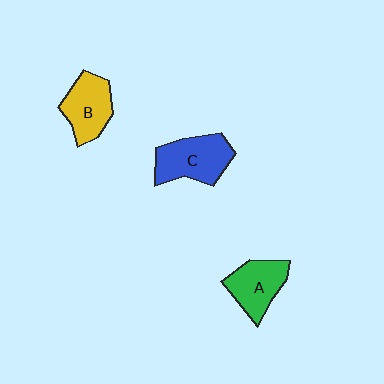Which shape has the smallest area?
Shape B (yellow).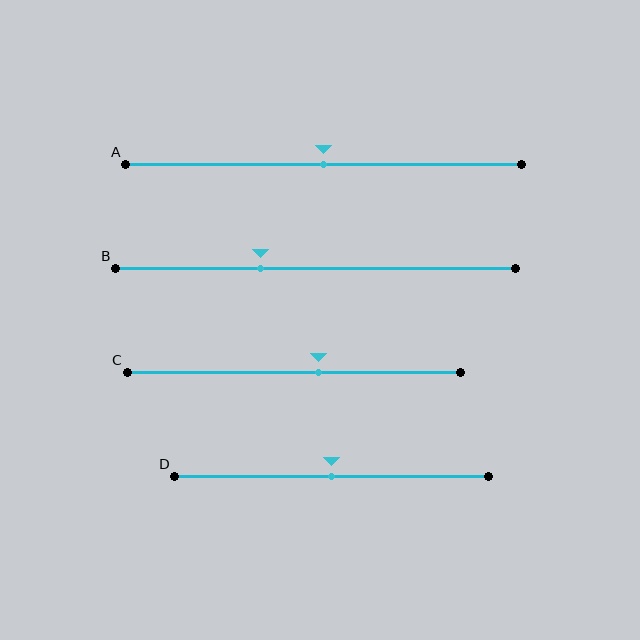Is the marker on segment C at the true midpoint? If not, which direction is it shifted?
No, the marker on segment C is shifted to the right by about 8% of the segment length.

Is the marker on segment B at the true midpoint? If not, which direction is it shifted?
No, the marker on segment B is shifted to the left by about 14% of the segment length.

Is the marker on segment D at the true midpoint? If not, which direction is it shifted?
Yes, the marker on segment D is at the true midpoint.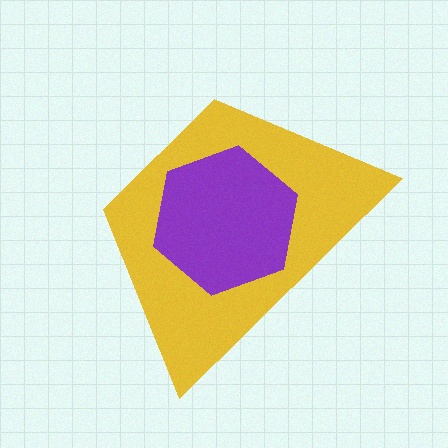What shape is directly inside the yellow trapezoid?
The purple hexagon.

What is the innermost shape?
The purple hexagon.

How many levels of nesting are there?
2.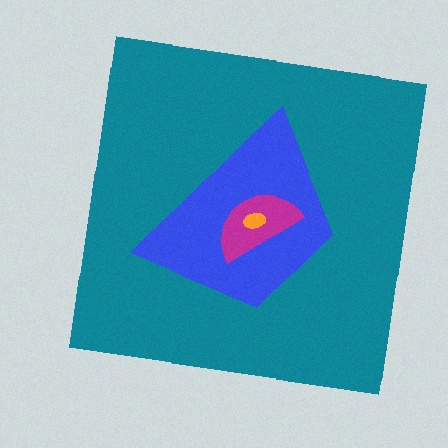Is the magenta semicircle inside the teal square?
Yes.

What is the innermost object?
The orange ellipse.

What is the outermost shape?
The teal square.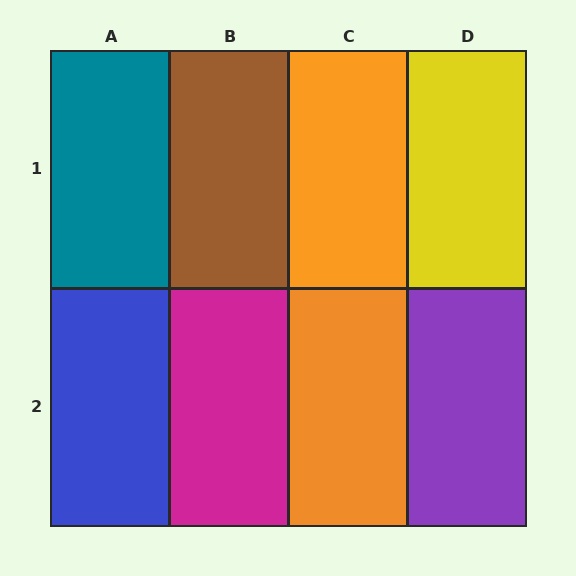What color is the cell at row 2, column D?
Purple.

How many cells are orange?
2 cells are orange.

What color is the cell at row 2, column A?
Blue.